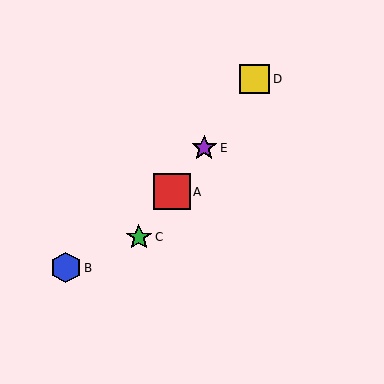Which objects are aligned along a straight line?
Objects A, C, D, E are aligned along a straight line.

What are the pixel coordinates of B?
Object B is at (66, 268).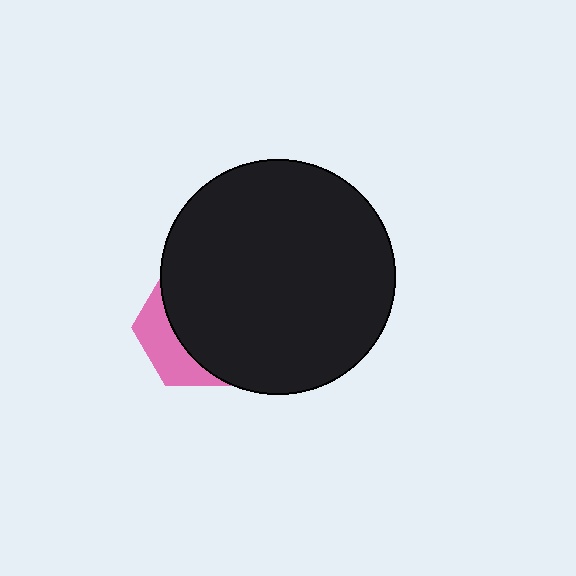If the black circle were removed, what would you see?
You would see the complete pink hexagon.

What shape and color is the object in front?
The object in front is a black circle.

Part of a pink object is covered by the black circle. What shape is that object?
It is a hexagon.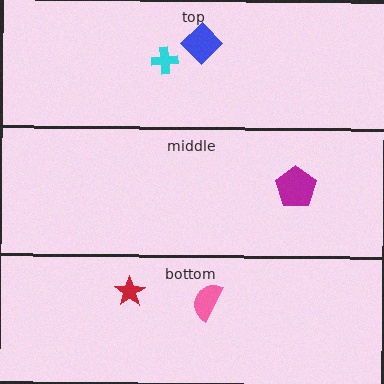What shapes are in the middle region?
The magenta pentagon.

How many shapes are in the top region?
2.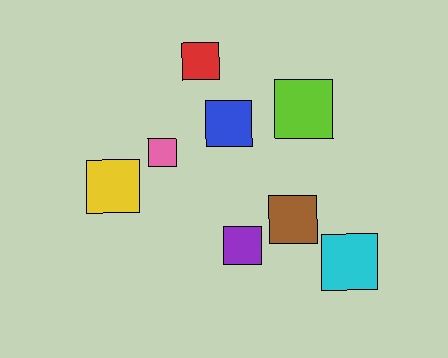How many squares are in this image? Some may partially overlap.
There are 8 squares.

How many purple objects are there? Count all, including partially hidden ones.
There is 1 purple object.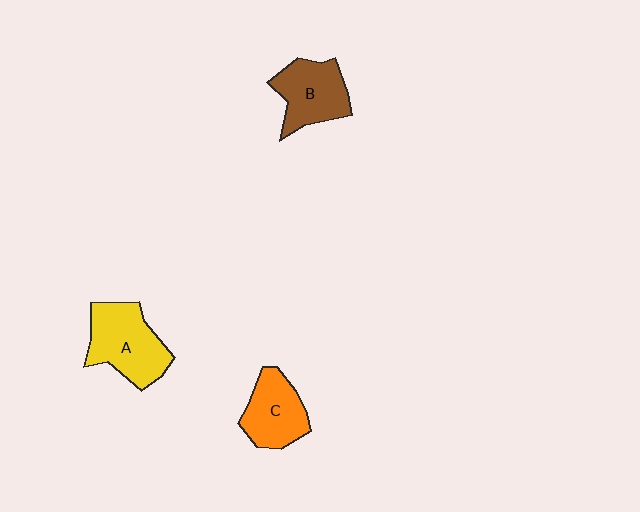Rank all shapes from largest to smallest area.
From largest to smallest: A (yellow), B (brown), C (orange).